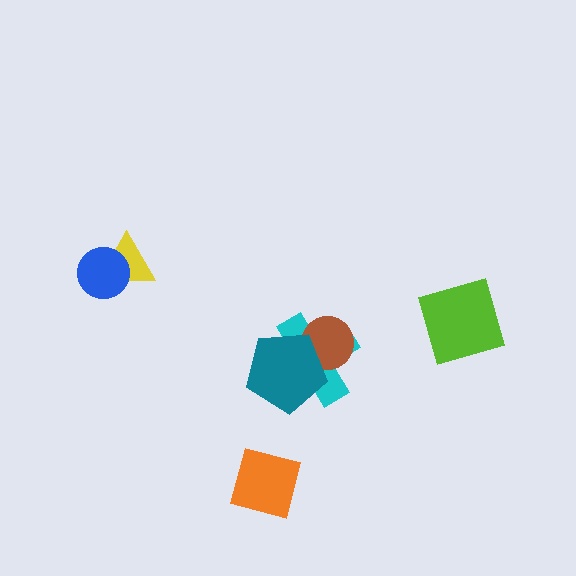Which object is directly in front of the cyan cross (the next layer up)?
The brown circle is directly in front of the cyan cross.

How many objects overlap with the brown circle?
2 objects overlap with the brown circle.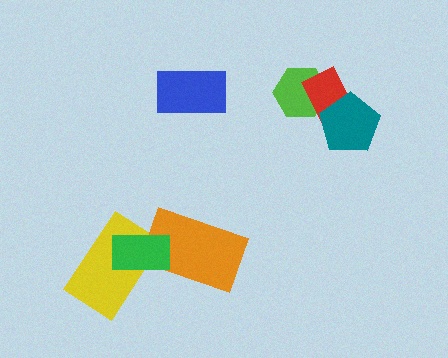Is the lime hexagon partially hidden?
Yes, it is partially covered by another shape.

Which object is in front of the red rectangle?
The teal pentagon is in front of the red rectangle.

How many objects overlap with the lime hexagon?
1 object overlaps with the lime hexagon.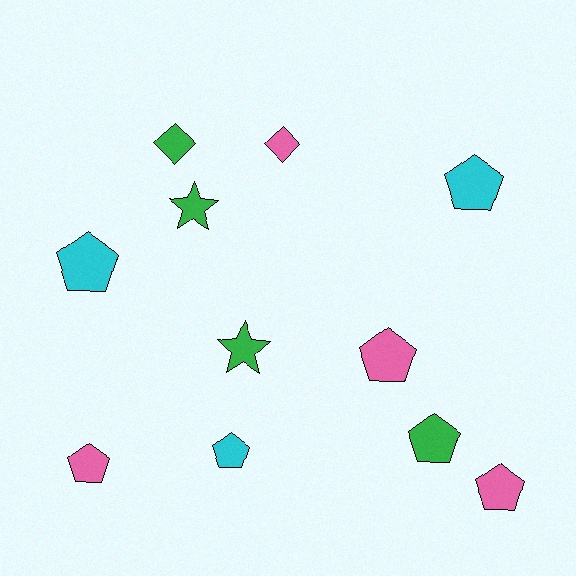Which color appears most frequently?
Green, with 4 objects.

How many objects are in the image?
There are 11 objects.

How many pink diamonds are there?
There is 1 pink diamond.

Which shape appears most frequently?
Pentagon, with 7 objects.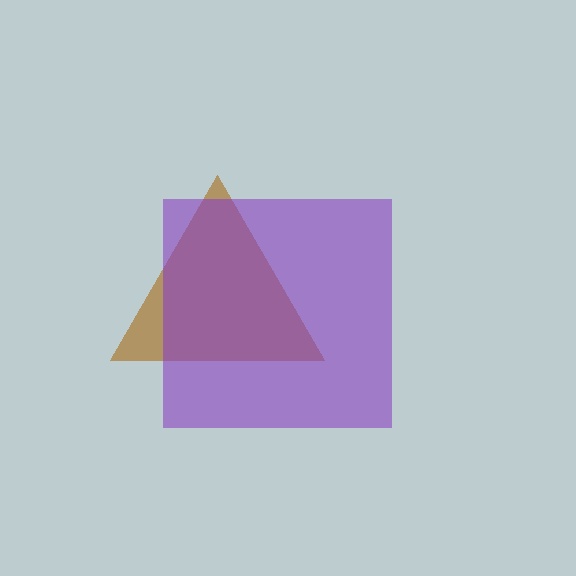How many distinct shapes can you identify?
There are 2 distinct shapes: a brown triangle, a purple square.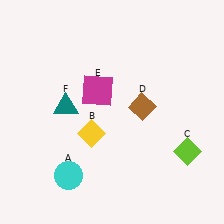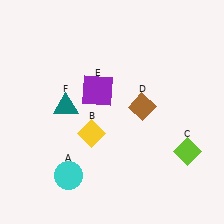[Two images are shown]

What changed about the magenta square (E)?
In Image 1, E is magenta. In Image 2, it changed to purple.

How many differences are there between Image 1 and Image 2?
There is 1 difference between the two images.